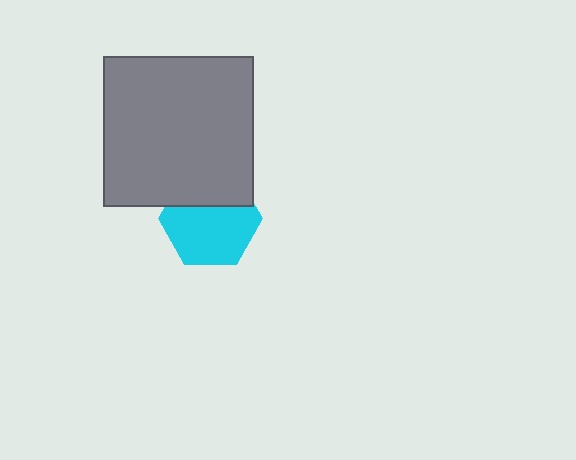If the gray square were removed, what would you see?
You would see the complete cyan hexagon.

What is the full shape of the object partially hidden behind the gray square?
The partially hidden object is a cyan hexagon.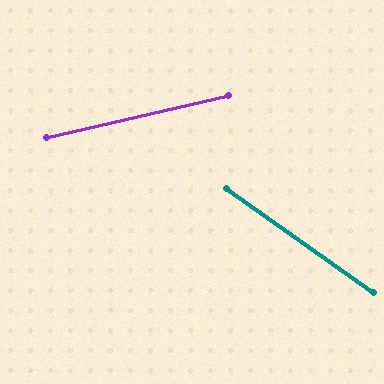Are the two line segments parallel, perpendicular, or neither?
Neither parallel nor perpendicular — they differ by about 48°.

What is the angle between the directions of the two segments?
Approximately 48 degrees.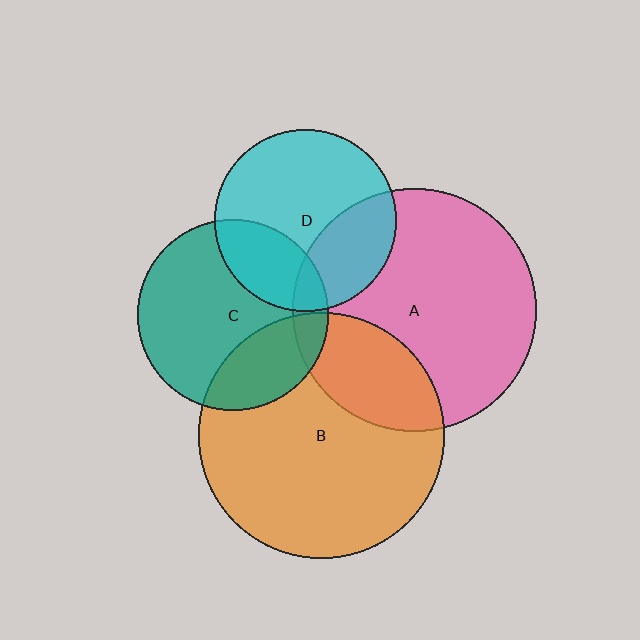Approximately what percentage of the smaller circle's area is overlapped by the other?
Approximately 25%.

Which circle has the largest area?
Circle B (orange).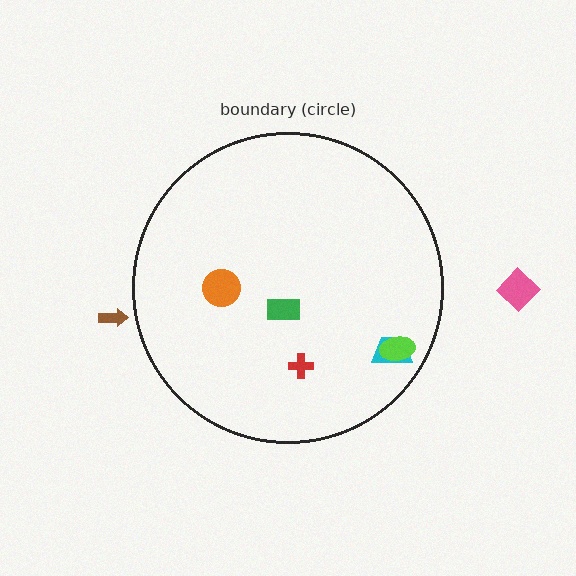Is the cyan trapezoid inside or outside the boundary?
Inside.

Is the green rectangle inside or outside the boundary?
Inside.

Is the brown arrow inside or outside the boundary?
Outside.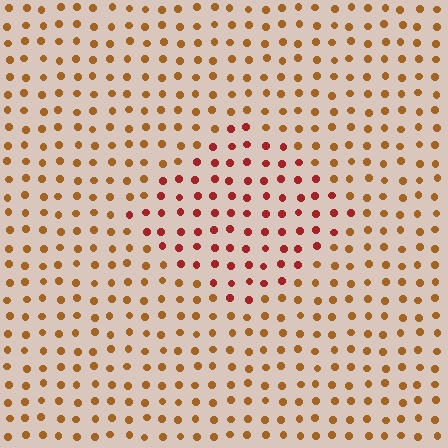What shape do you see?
I see a diamond.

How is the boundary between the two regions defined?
The boundary is defined purely by a slight shift in hue (about 33 degrees). Spacing, size, and orientation are identical on both sides.